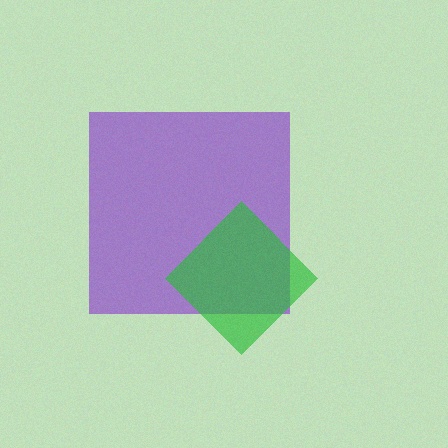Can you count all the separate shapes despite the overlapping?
Yes, there are 2 separate shapes.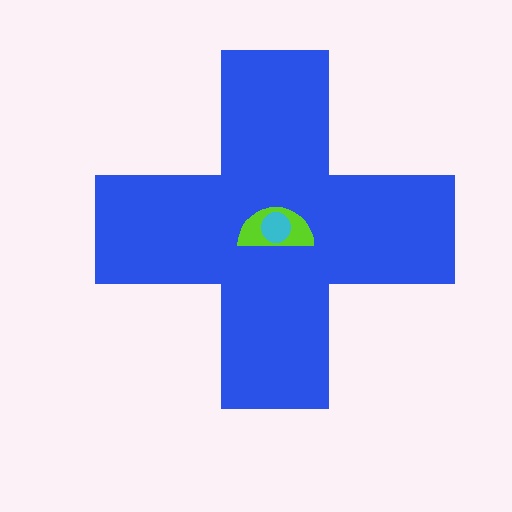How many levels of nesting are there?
3.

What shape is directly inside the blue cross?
The lime semicircle.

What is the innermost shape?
The cyan circle.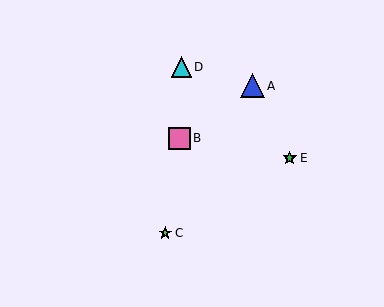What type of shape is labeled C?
Shape C is a lime star.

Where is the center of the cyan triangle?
The center of the cyan triangle is at (181, 67).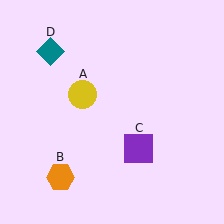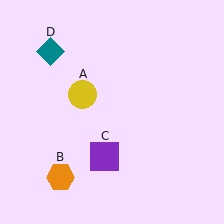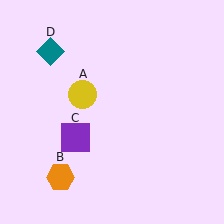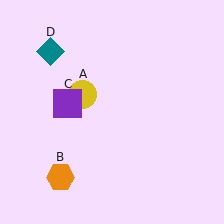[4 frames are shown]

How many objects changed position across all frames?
1 object changed position: purple square (object C).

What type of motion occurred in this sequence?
The purple square (object C) rotated clockwise around the center of the scene.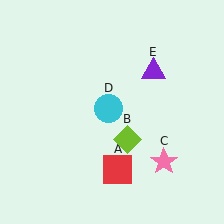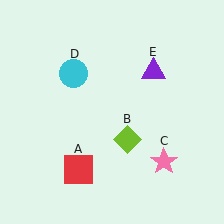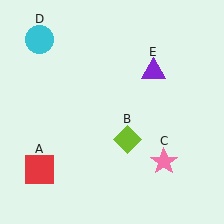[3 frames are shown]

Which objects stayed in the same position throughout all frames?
Lime diamond (object B) and pink star (object C) and purple triangle (object E) remained stationary.